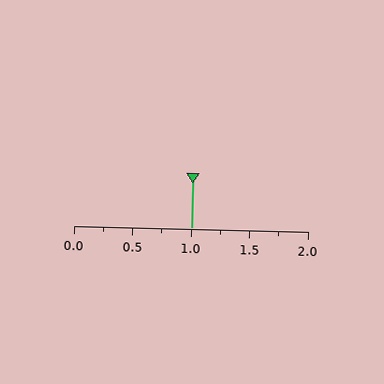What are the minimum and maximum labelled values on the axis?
The axis runs from 0.0 to 2.0.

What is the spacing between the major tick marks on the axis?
The major ticks are spaced 0.5 apart.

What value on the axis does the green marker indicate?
The marker indicates approximately 1.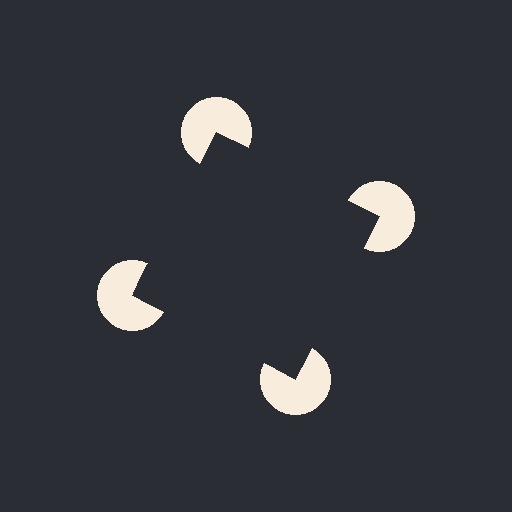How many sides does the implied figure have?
4 sides.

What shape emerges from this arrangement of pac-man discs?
An illusory square — its edges are inferred from the aligned wedge cuts in the pac-man discs, not physically drawn.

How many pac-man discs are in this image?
There are 4 — one at each vertex of the illusory square.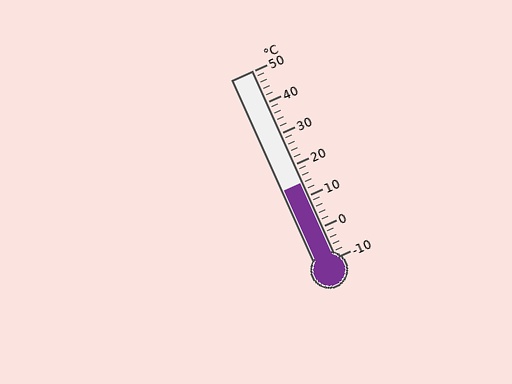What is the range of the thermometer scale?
The thermometer scale ranges from -10°C to 50°C.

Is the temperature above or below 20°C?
The temperature is below 20°C.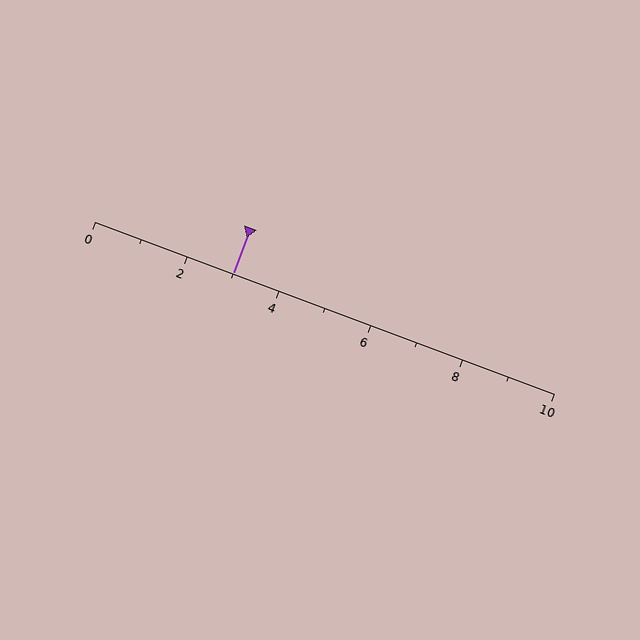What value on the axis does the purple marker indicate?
The marker indicates approximately 3.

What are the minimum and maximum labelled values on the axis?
The axis runs from 0 to 10.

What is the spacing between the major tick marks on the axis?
The major ticks are spaced 2 apart.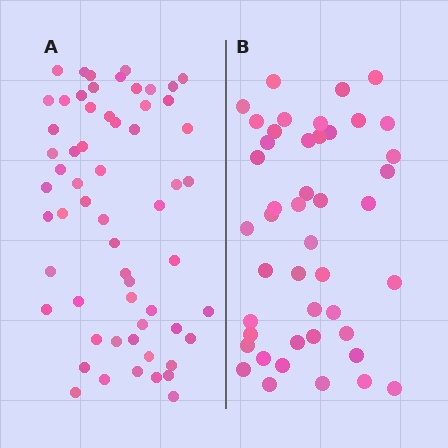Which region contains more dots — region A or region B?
Region A (the left region) has more dots.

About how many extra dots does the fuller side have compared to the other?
Region A has approximately 15 more dots than region B.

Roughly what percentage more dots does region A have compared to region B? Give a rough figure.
About 35% more.